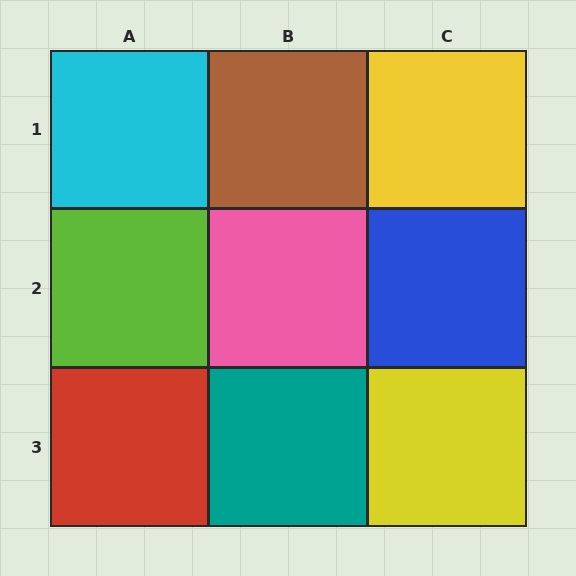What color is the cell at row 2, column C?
Blue.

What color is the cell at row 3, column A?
Red.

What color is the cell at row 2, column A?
Lime.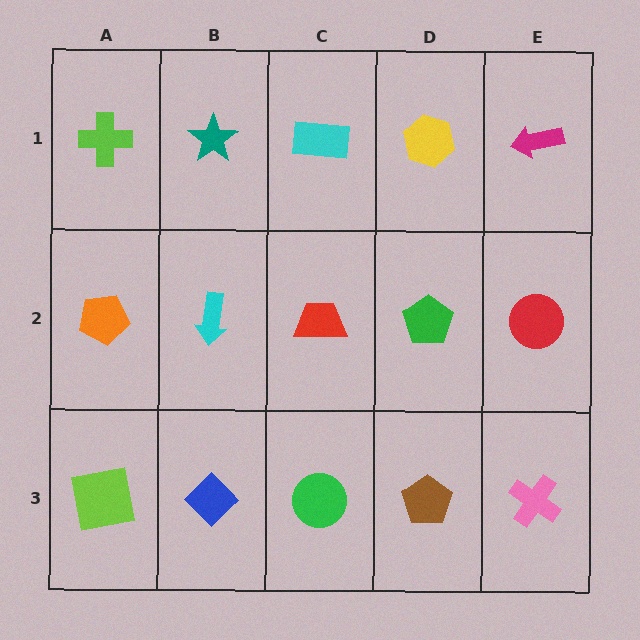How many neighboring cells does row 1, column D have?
3.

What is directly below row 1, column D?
A green pentagon.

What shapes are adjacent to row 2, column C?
A cyan rectangle (row 1, column C), a green circle (row 3, column C), a cyan arrow (row 2, column B), a green pentagon (row 2, column D).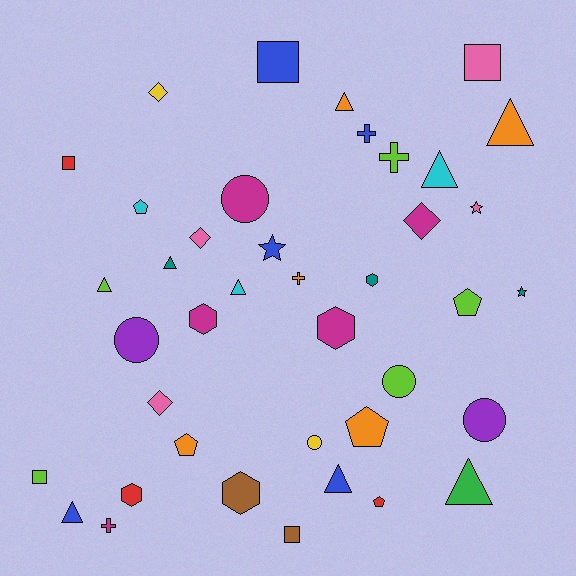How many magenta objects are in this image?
There are 5 magenta objects.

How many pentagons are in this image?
There are 5 pentagons.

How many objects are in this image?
There are 40 objects.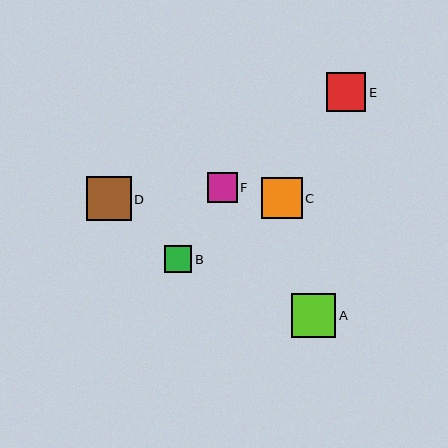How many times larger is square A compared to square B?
Square A is approximately 1.6 times the size of square B.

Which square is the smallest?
Square B is the smallest with a size of approximately 27 pixels.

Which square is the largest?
Square D is the largest with a size of approximately 44 pixels.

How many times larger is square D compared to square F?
Square D is approximately 1.5 times the size of square F.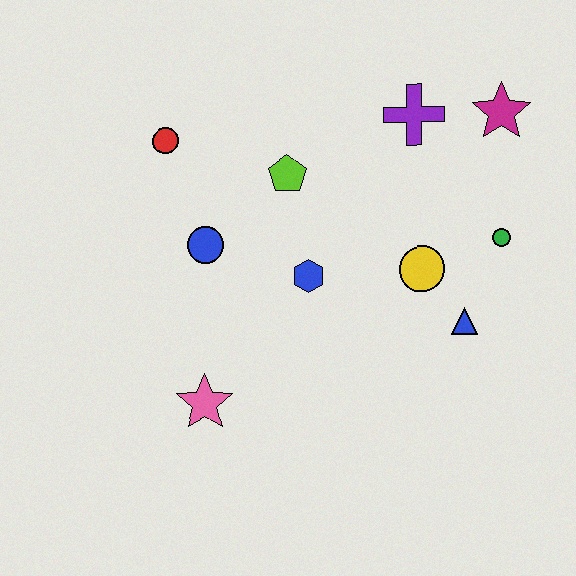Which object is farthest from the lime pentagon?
The pink star is farthest from the lime pentagon.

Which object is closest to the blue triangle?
The yellow circle is closest to the blue triangle.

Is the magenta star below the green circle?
No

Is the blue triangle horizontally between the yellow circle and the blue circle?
No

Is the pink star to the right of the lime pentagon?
No